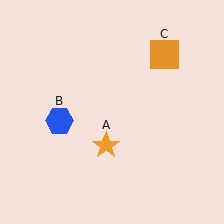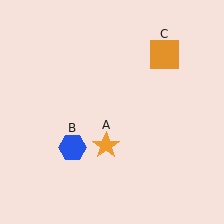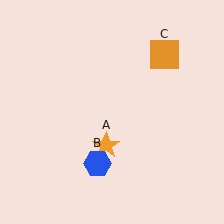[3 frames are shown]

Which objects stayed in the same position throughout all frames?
Orange star (object A) and orange square (object C) remained stationary.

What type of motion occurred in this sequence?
The blue hexagon (object B) rotated counterclockwise around the center of the scene.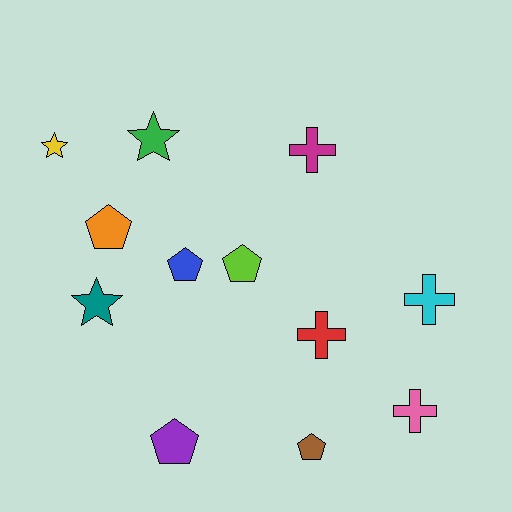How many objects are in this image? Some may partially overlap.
There are 12 objects.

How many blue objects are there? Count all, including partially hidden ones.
There is 1 blue object.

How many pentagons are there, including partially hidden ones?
There are 5 pentagons.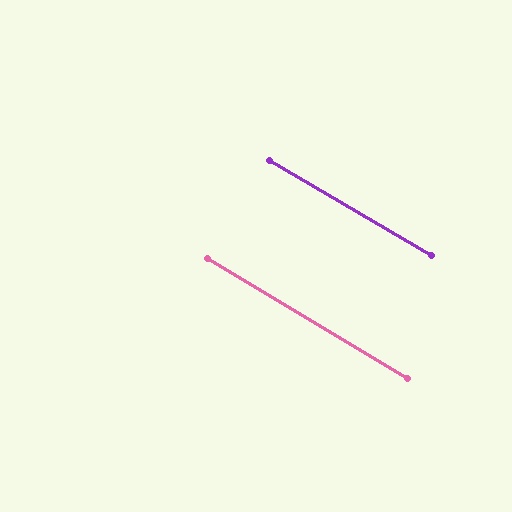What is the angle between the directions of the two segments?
Approximately 1 degree.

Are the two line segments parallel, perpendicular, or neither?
Parallel — their directions differ by only 0.6°.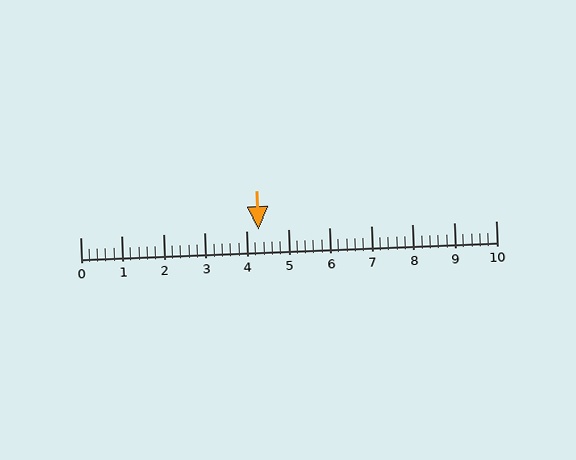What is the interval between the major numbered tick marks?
The major tick marks are spaced 1 units apart.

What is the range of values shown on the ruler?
The ruler shows values from 0 to 10.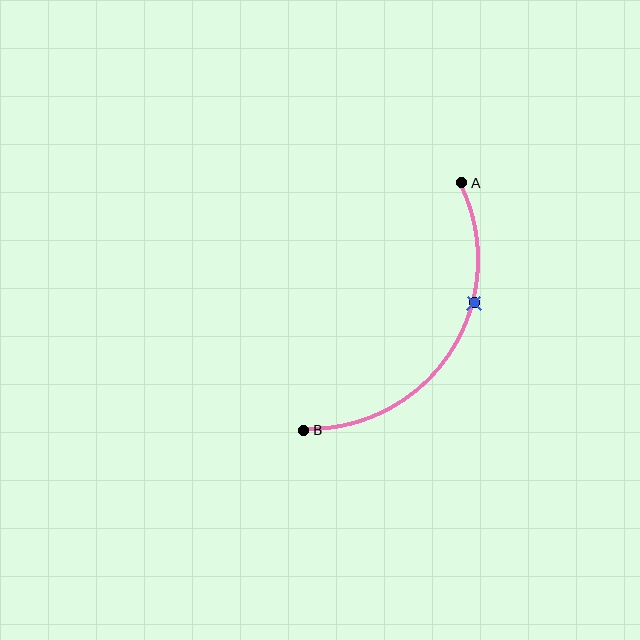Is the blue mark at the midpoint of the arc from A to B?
No. The blue mark lies on the arc but is closer to endpoint A. The arc midpoint would be at the point on the curve equidistant along the arc from both A and B.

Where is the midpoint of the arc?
The arc midpoint is the point on the curve farthest from the straight line joining A and B. It sits to the right of that line.